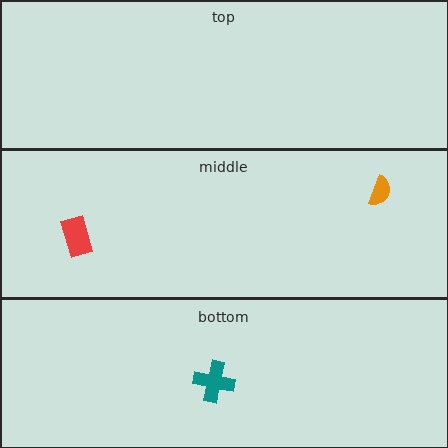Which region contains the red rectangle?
The middle region.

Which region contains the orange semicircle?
The middle region.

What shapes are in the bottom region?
The teal cross.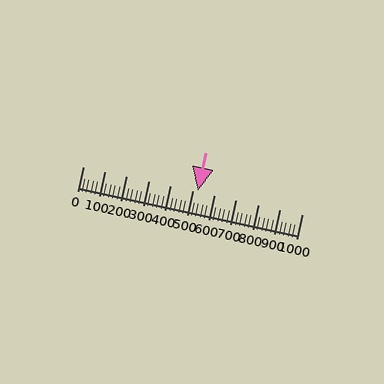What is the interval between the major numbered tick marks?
The major tick marks are spaced 100 units apart.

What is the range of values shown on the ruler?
The ruler shows values from 0 to 1000.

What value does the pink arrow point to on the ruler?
The pink arrow points to approximately 523.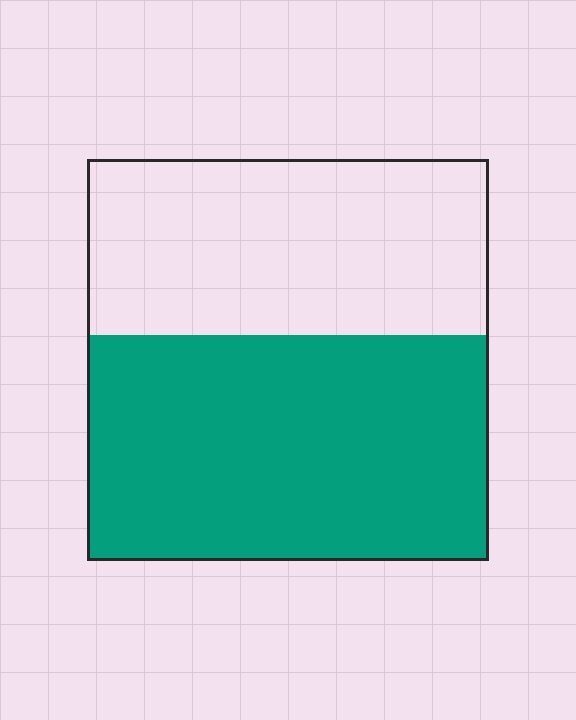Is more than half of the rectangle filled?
Yes.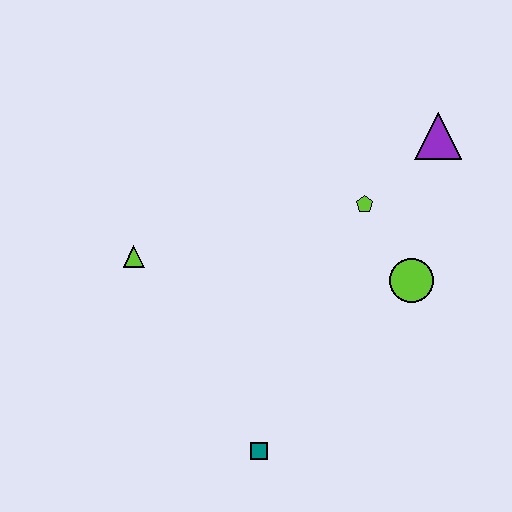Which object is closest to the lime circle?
The lime pentagon is closest to the lime circle.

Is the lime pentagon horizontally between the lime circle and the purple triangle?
No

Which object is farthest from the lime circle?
The lime triangle is farthest from the lime circle.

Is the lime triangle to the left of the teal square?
Yes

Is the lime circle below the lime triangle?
Yes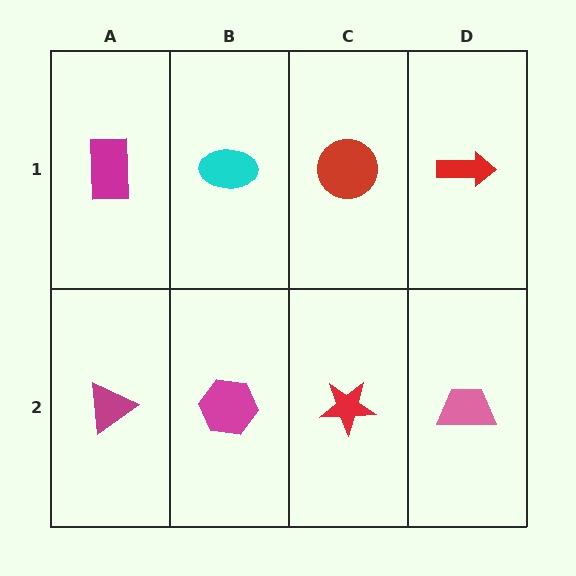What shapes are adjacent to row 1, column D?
A pink trapezoid (row 2, column D), a red circle (row 1, column C).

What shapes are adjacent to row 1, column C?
A red star (row 2, column C), a cyan ellipse (row 1, column B), a red arrow (row 1, column D).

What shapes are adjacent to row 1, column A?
A magenta triangle (row 2, column A), a cyan ellipse (row 1, column B).